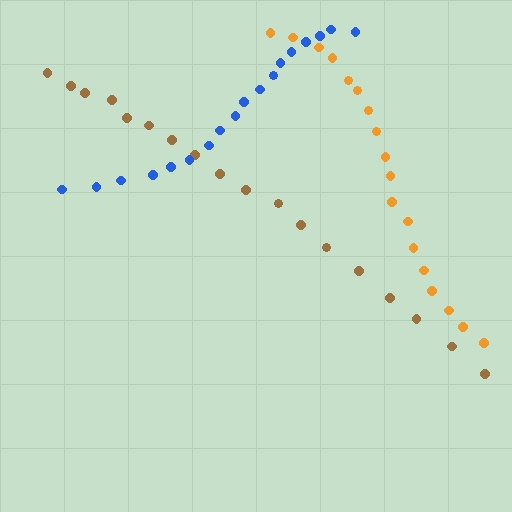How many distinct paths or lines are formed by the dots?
There are 3 distinct paths.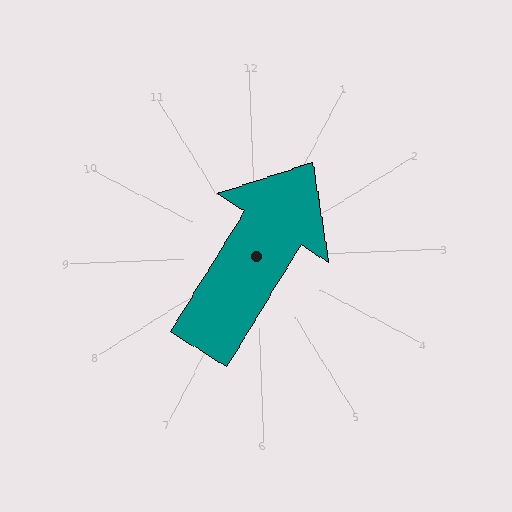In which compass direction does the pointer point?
Northeast.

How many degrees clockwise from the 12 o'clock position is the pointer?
Approximately 34 degrees.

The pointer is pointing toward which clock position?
Roughly 1 o'clock.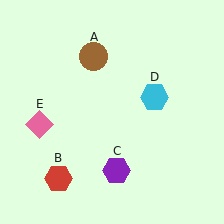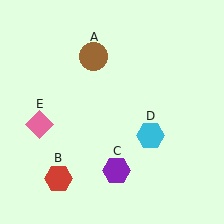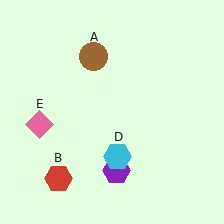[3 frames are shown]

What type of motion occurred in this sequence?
The cyan hexagon (object D) rotated clockwise around the center of the scene.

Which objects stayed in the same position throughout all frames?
Brown circle (object A) and red hexagon (object B) and purple hexagon (object C) and pink diamond (object E) remained stationary.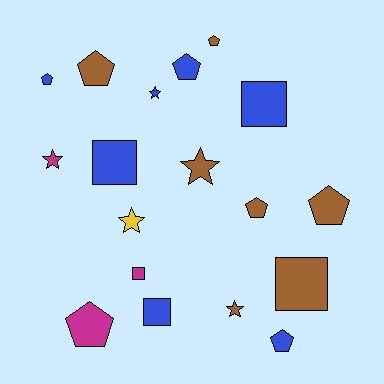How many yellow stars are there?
There is 1 yellow star.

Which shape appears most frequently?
Pentagon, with 8 objects.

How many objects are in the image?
There are 18 objects.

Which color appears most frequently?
Blue, with 7 objects.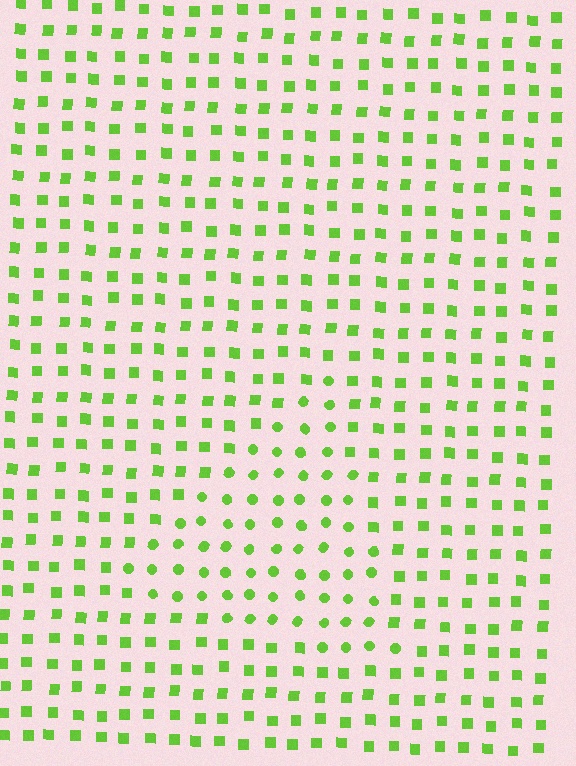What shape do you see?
I see a triangle.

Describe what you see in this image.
The image is filled with small lime elements arranged in a uniform grid. A triangle-shaped region contains circles, while the surrounding area contains squares. The boundary is defined purely by the change in element shape.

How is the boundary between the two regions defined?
The boundary is defined by a change in element shape: circles inside vs. squares outside. All elements share the same color and spacing.